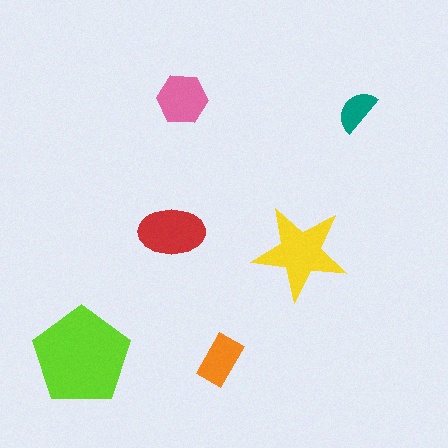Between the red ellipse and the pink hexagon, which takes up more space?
The red ellipse.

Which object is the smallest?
The teal semicircle.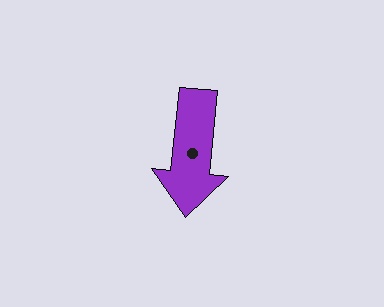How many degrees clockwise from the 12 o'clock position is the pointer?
Approximately 186 degrees.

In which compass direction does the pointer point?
South.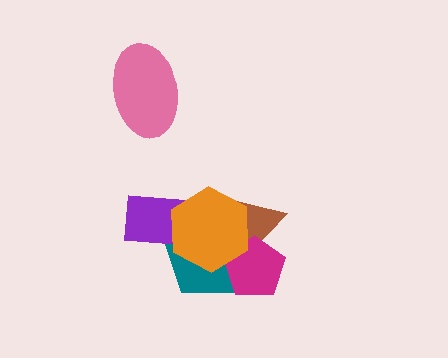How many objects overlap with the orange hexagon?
4 objects overlap with the orange hexagon.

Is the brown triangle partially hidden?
Yes, it is partially covered by another shape.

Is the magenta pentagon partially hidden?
Yes, it is partially covered by another shape.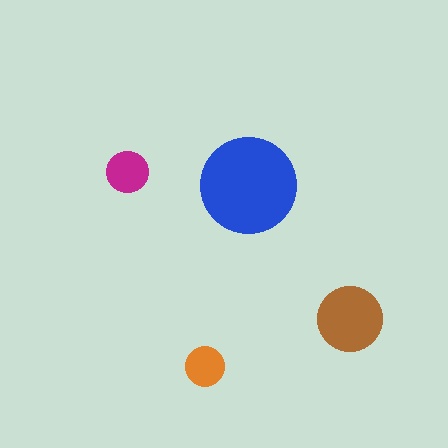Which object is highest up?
The magenta circle is topmost.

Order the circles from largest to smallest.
the blue one, the brown one, the magenta one, the orange one.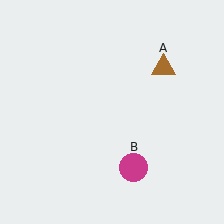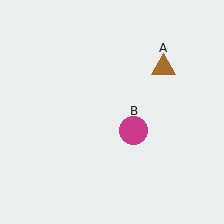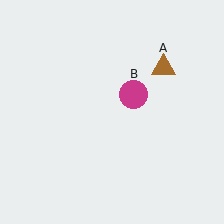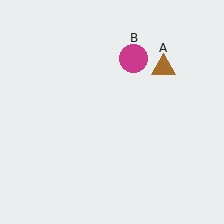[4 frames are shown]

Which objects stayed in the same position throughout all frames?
Brown triangle (object A) remained stationary.